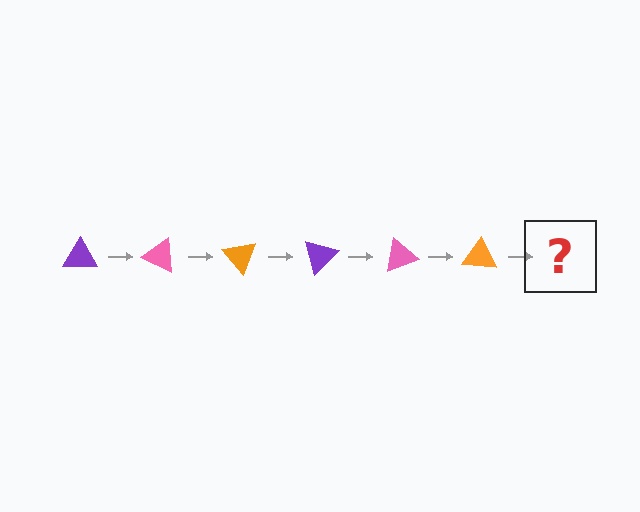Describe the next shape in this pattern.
It should be a purple triangle, rotated 150 degrees from the start.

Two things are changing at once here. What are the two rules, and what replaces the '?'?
The two rules are that it rotates 25 degrees each step and the color cycles through purple, pink, and orange. The '?' should be a purple triangle, rotated 150 degrees from the start.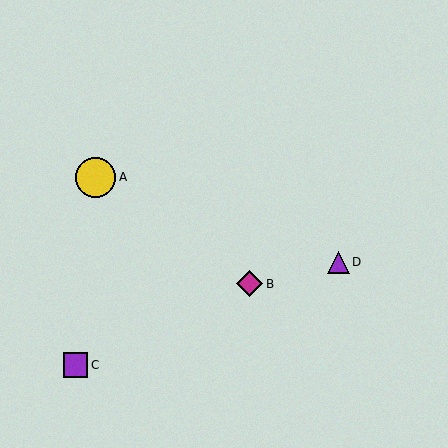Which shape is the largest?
The yellow circle (labeled A) is the largest.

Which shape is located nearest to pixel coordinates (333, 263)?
The purple triangle (labeled D) at (338, 262) is nearest to that location.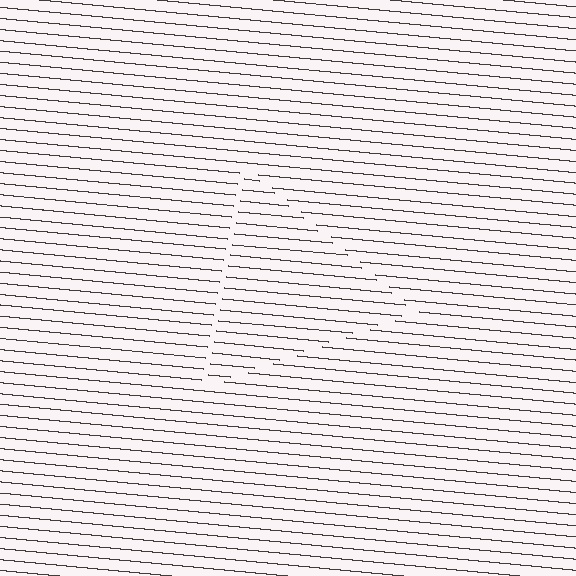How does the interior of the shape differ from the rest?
The interior of the shape contains the same grating, shifted by half a period — the contour is defined by the phase discontinuity where line-ends from the inner and outer gratings abut.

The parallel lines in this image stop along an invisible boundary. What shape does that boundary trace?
An illusory triangle. The interior of the shape contains the same grating, shifted by half a period — the contour is defined by the phase discontinuity where line-ends from the inner and outer gratings abut.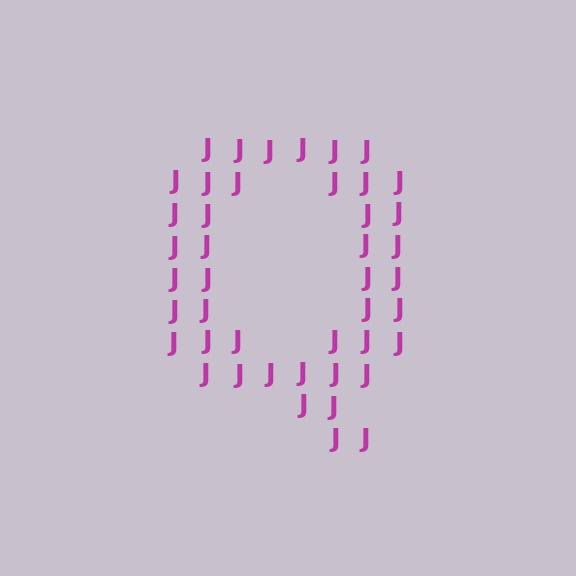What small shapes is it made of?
It is made of small letter J's.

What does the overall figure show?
The overall figure shows the letter Q.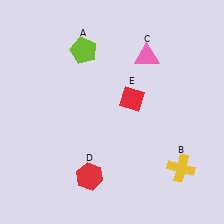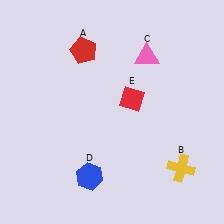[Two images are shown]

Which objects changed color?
A changed from lime to red. D changed from red to blue.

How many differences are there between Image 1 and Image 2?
There are 2 differences between the two images.